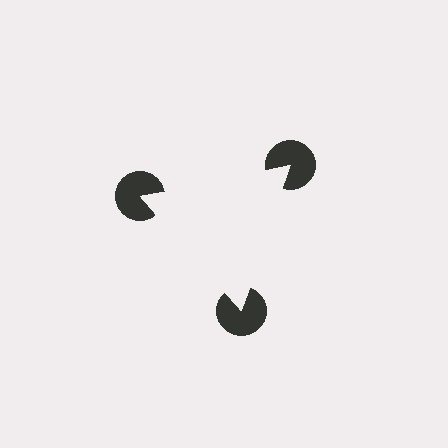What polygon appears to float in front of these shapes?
An illusory triangle — its edges are inferred from the aligned wedge cuts in the pac-man discs, not physically drawn.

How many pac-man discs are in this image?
There are 3 — one at each vertex of the illusory triangle.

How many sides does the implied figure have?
3 sides.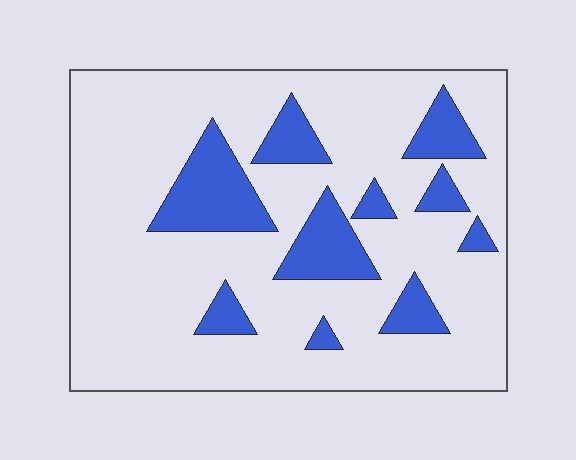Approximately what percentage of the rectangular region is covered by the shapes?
Approximately 20%.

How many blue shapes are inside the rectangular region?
10.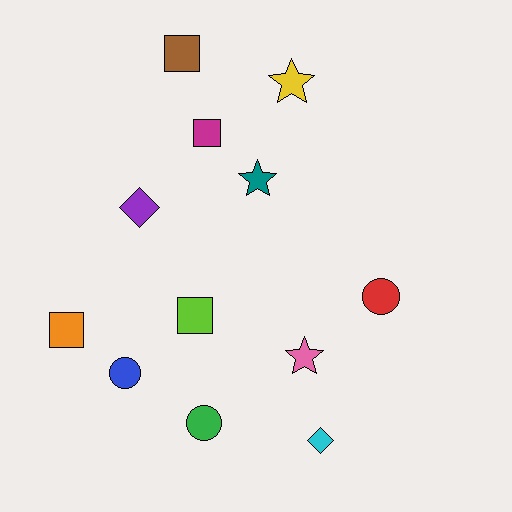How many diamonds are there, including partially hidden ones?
There are 2 diamonds.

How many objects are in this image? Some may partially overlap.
There are 12 objects.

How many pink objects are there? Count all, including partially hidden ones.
There is 1 pink object.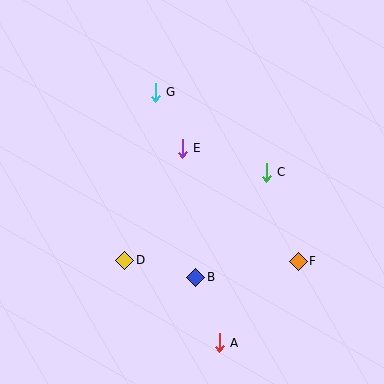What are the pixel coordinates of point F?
Point F is at (298, 261).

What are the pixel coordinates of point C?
Point C is at (266, 172).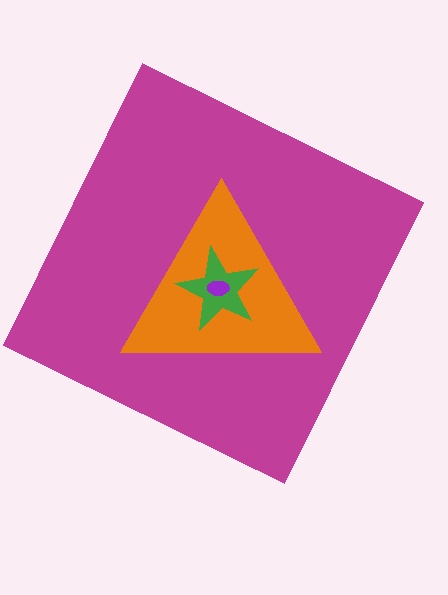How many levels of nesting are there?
4.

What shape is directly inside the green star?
The purple ellipse.